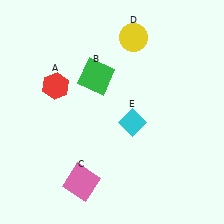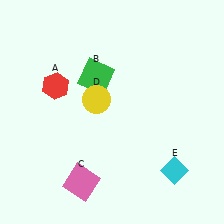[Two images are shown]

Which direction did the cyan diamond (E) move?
The cyan diamond (E) moved down.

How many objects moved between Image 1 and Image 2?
2 objects moved between the two images.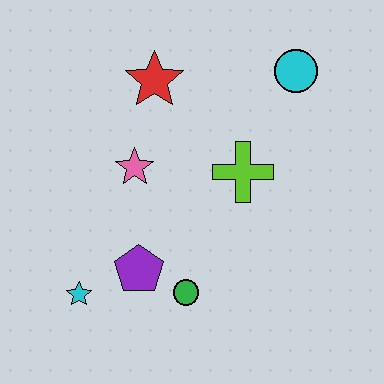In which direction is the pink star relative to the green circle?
The pink star is above the green circle.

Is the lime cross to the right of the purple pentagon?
Yes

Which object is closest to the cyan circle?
The lime cross is closest to the cyan circle.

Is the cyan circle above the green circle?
Yes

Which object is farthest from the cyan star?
The cyan circle is farthest from the cyan star.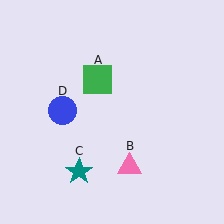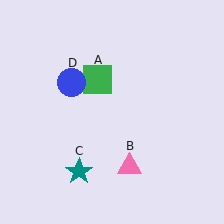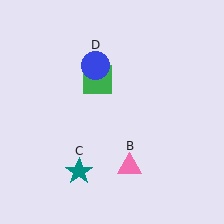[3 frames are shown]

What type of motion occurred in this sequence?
The blue circle (object D) rotated clockwise around the center of the scene.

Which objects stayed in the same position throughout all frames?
Green square (object A) and pink triangle (object B) and teal star (object C) remained stationary.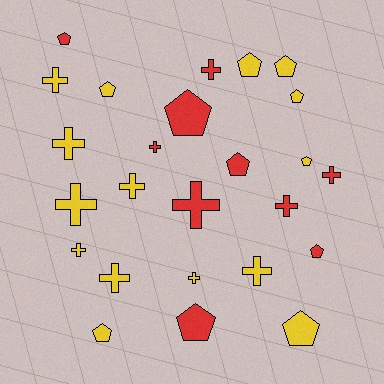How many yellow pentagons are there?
There are 7 yellow pentagons.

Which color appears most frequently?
Yellow, with 15 objects.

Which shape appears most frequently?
Cross, with 13 objects.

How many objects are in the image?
There are 25 objects.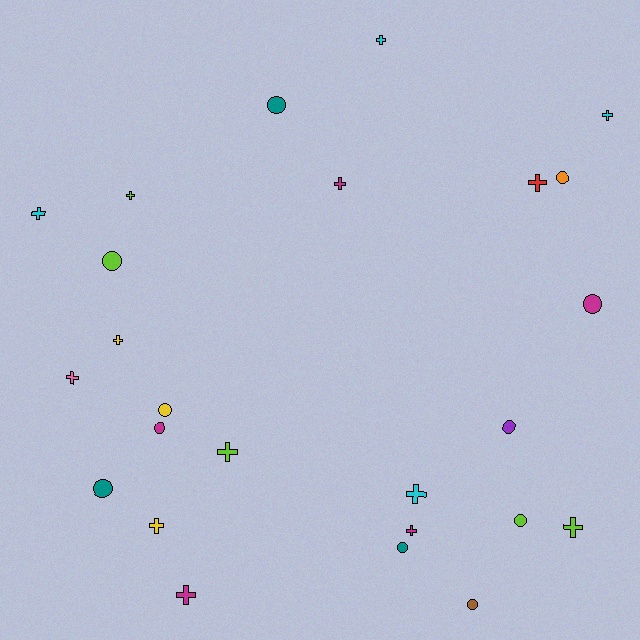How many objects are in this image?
There are 25 objects.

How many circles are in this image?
There are 11 circles.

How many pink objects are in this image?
There is 1 pink object.